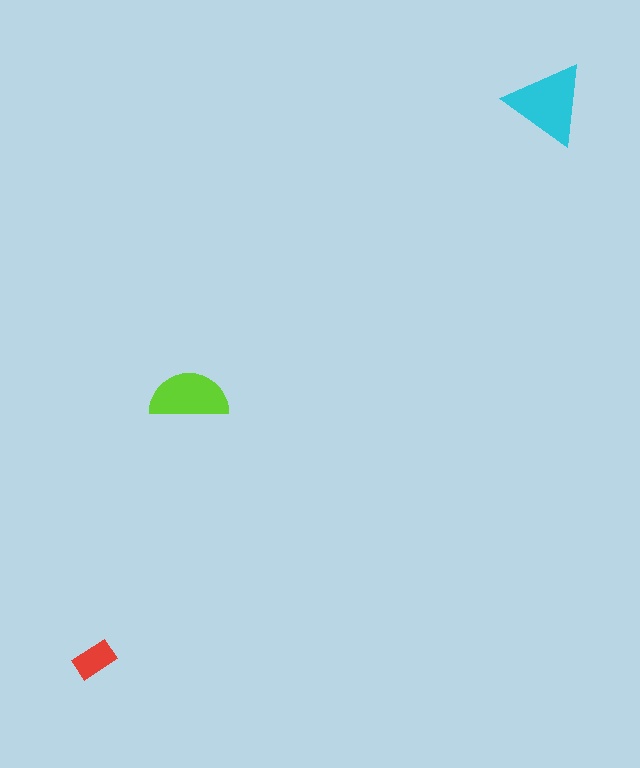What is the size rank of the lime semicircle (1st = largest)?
2nd.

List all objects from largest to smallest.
The cyan triangle, the lime semicircle, the red rectangle.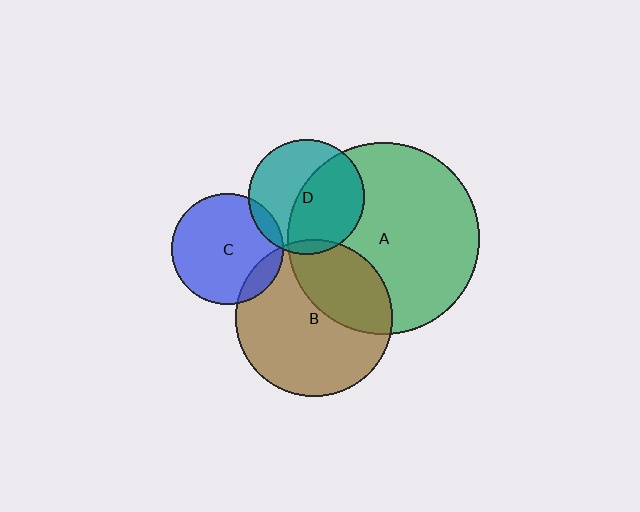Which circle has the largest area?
Circle A (green).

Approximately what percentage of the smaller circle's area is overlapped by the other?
Approximately 55%.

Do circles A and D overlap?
Yes.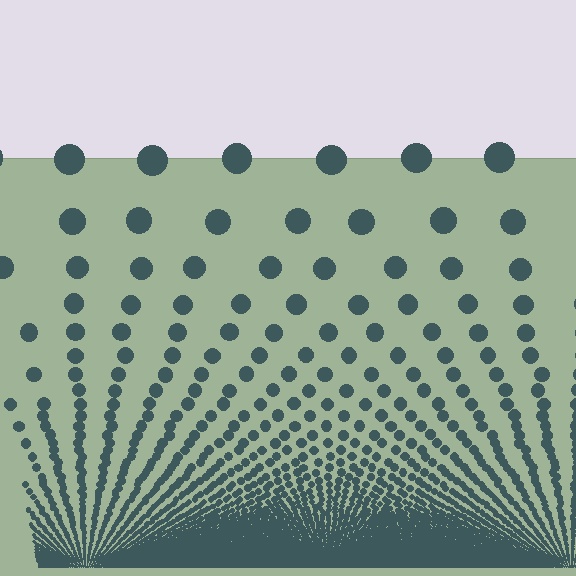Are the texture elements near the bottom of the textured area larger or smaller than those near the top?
Smaller. The gradient is inverted — elements near the bottom are smaller and denser.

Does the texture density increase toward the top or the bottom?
Density increases toward the bottom.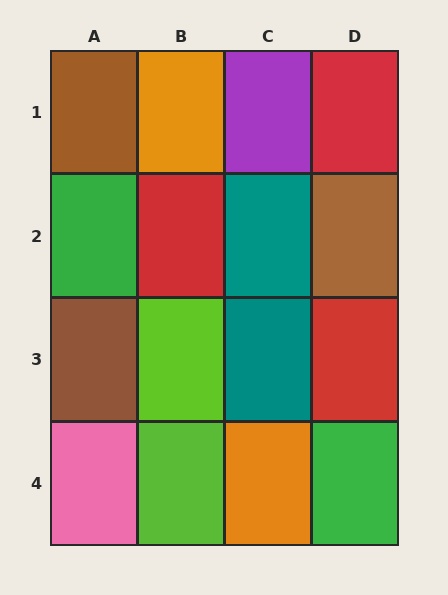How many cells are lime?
2 cells are lime.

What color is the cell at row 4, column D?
Green.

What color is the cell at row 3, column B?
Lime.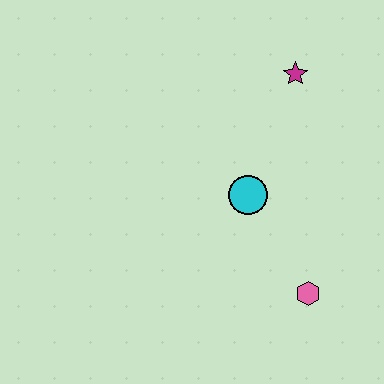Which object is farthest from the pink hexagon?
The magenta star is farthest from the pink hexagon.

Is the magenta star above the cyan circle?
Yes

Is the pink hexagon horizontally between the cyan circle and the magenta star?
No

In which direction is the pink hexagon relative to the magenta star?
The pink hexagon is below the magenta star.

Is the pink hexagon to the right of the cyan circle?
Yes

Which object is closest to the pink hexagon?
The cyan circle is closest to the pink hexagon.